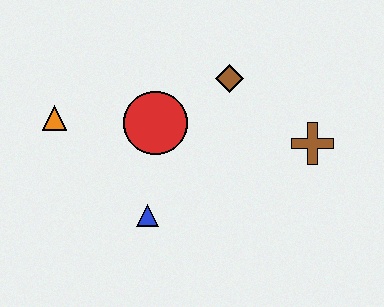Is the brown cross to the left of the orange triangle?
No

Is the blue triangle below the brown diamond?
Yes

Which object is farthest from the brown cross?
The orange triangle is farthest from the brown cross.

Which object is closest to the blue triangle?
The red circle is closest to the blue triangle.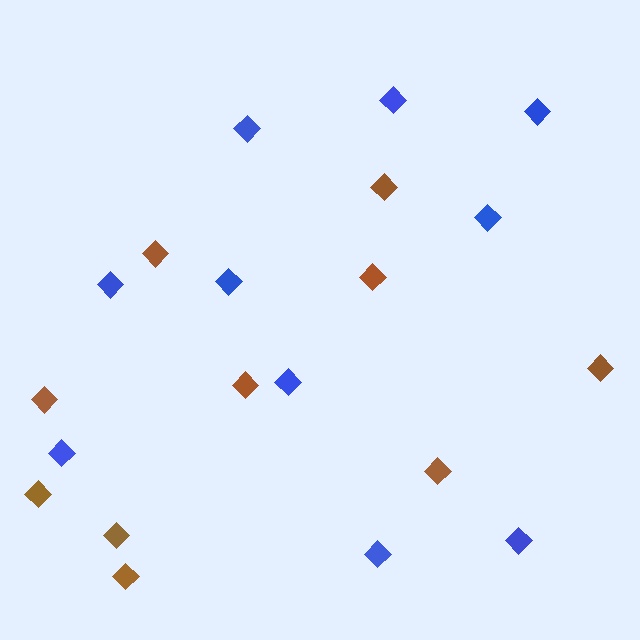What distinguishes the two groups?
There are 2 groups: one group of brown diamonds (10) and one group of blue diamonds (10).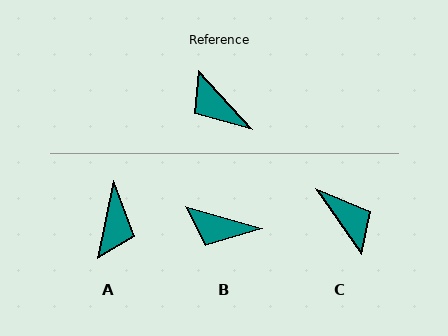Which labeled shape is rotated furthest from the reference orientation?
C, about 173 degrees away.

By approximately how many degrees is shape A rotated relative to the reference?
Approximately 127 degrees counter-clockwise.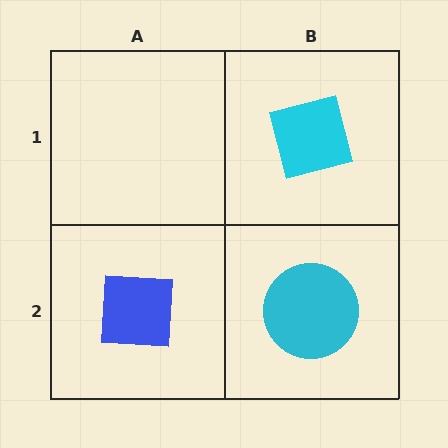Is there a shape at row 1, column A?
No, that cell is empty.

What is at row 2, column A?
A blue square.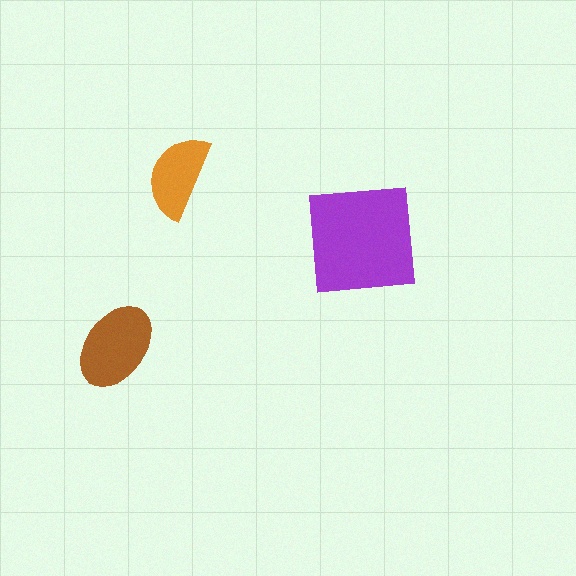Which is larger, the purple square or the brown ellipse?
The purple square.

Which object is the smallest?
The orange semicircle.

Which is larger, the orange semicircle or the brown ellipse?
The brown ellipse.